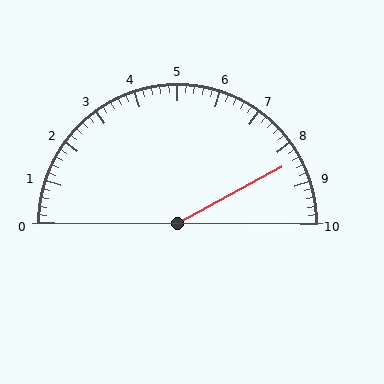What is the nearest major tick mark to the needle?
The nearest major tick mark is 8.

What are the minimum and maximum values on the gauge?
The gauge ranges from 0 to 10.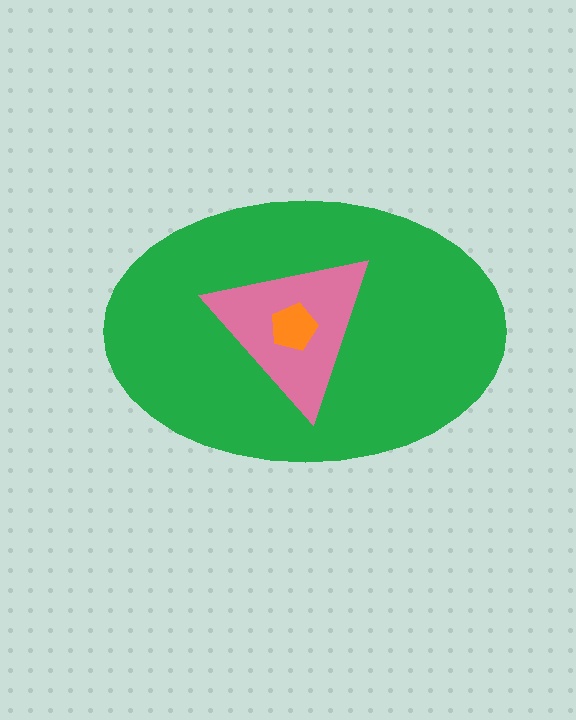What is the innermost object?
The orange pentagon.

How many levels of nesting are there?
3.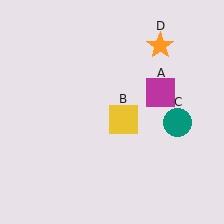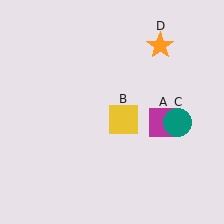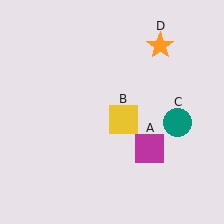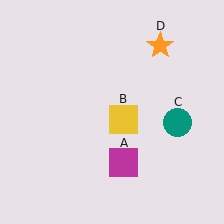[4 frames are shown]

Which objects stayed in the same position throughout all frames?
Yellow square (object B) and teal circle (object C) and orange star (object D) remained stationary.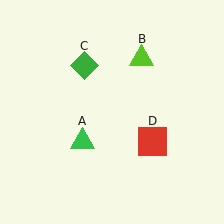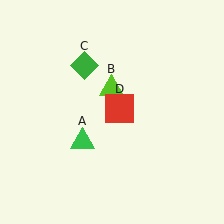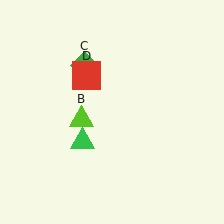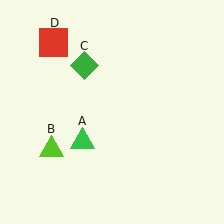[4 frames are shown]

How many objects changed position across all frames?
2 objects changed position: lime triangle (object B), red square (object D).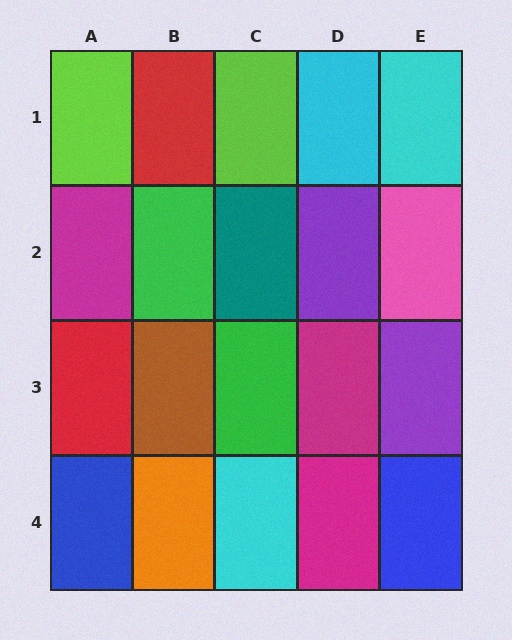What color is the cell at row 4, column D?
Magenta.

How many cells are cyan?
3 cells are cyan.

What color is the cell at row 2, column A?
Magenta.